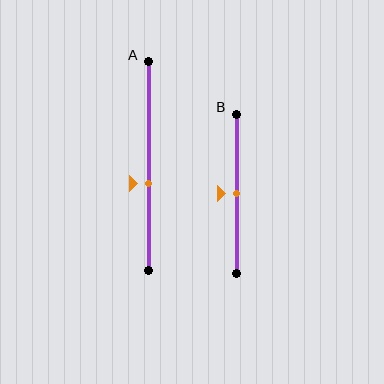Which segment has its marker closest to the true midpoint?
Segment B has its marker closest to the true midpoint.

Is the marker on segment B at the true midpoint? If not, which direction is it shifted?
Yes, the marker on segment B is at the true midpoint.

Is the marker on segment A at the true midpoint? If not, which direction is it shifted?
No, the marker on segment A is shifted downward by about 8% of the segment length.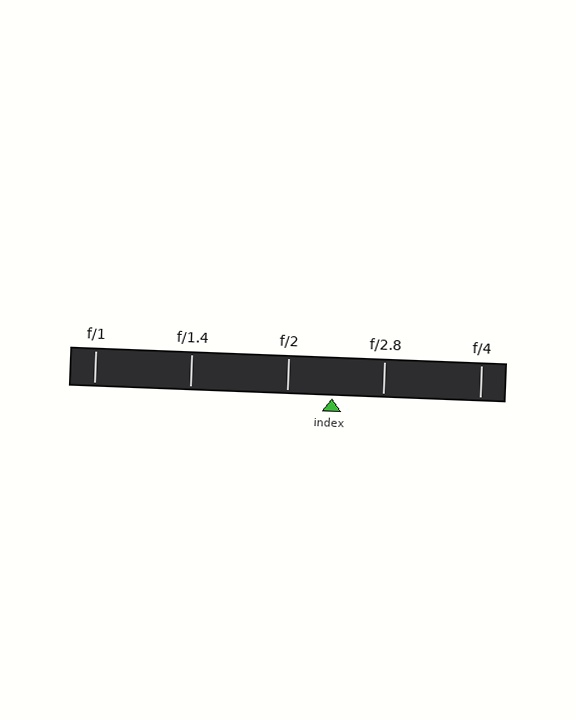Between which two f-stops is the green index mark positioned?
The index mark is between f/2 and f/2.8.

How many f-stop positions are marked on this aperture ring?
There are 5 f-stop positions marked.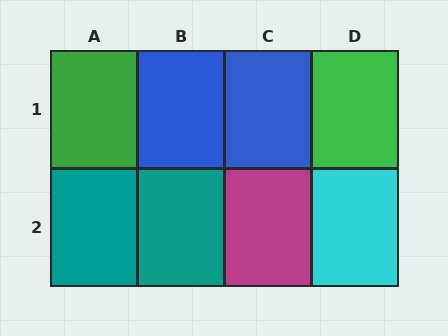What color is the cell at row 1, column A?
Green.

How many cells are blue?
2 cells are blue.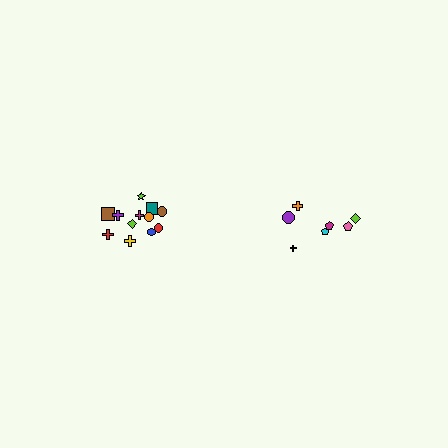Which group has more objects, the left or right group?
The left group.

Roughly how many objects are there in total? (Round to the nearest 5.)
Roughly 20 objects in total.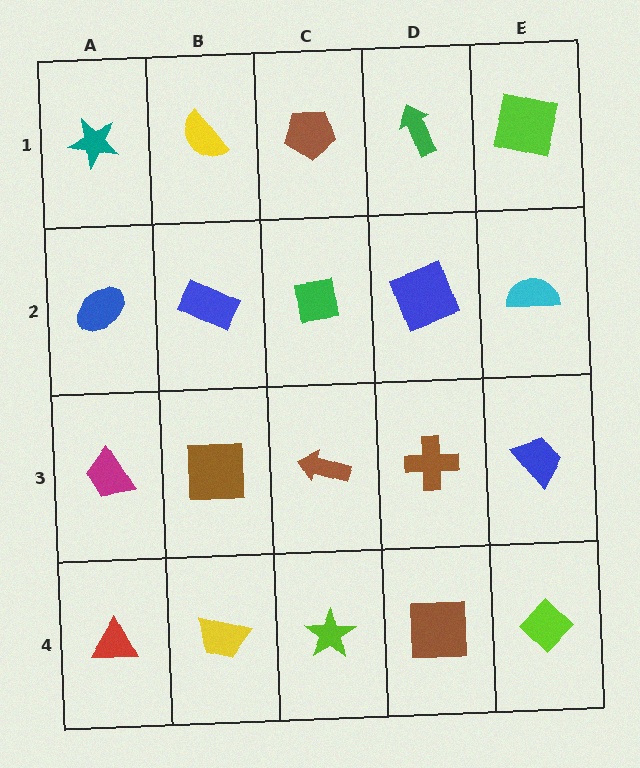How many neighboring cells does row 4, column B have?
3.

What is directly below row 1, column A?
A blue ellipse.